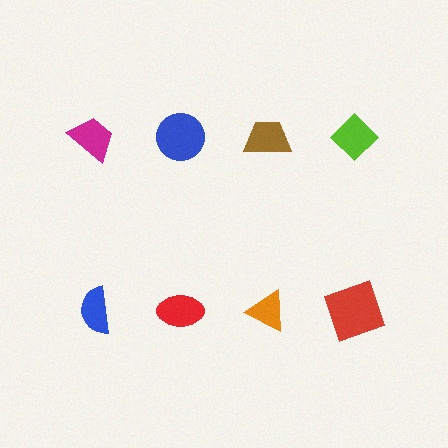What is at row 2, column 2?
A red ellipse.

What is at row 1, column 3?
A brown trapezoid.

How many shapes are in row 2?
4 shapes.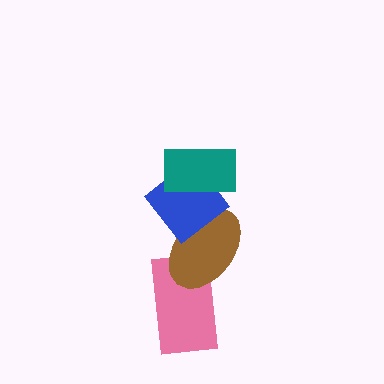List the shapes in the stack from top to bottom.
From top to bottom: the teal rectangle, the blue diamond, the brown ellipse, the pink rectangle.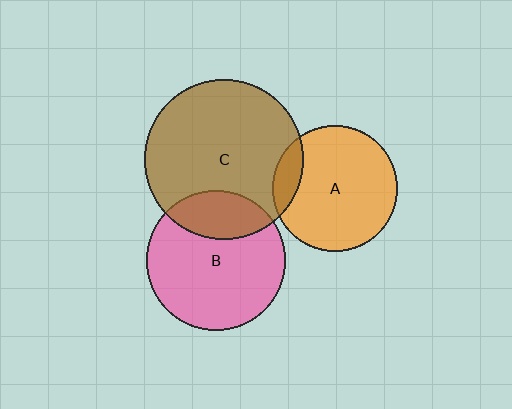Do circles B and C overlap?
Yes.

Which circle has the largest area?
Circle C (brown).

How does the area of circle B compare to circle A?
Approximately 1.2 times.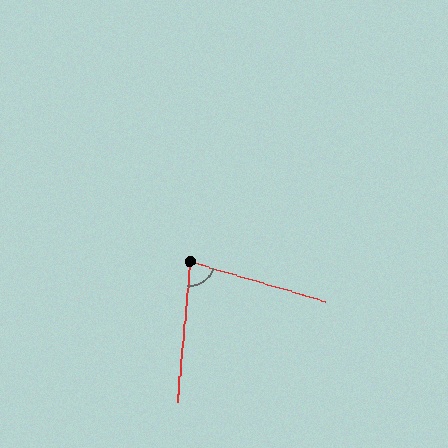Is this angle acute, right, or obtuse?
It is acute.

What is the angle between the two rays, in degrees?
Approximately 79 degrees.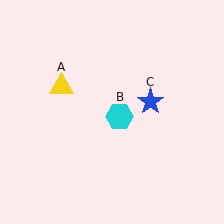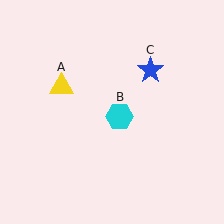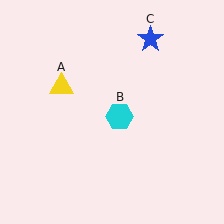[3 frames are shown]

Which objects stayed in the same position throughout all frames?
Yellow triangle (object A) and cyan hexagon (object B) remained stationary.